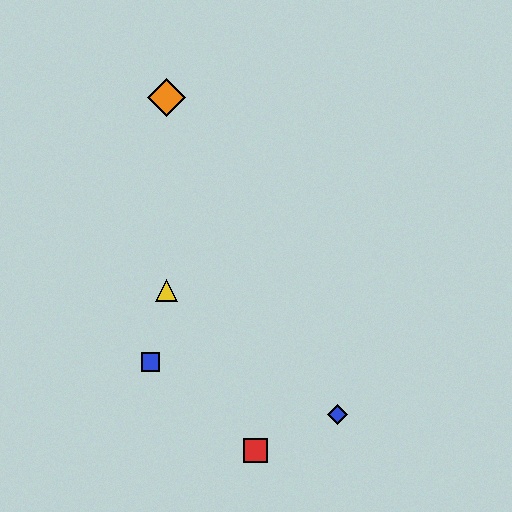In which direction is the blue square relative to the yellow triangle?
The blue square is below the yellow triangle.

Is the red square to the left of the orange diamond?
No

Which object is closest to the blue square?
The yellow triangle is closest to the blue square.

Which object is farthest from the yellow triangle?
The blue diamond is farthest from the yellow triangle.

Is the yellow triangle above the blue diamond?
Yes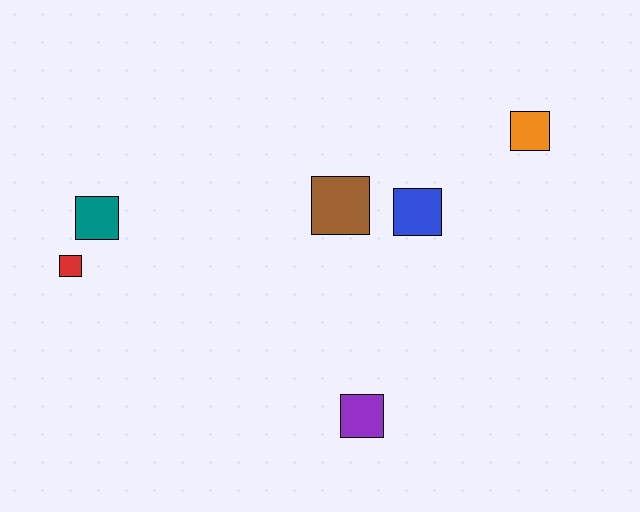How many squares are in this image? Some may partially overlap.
There are 6 squares.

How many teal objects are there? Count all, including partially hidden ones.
There is 1 teal object.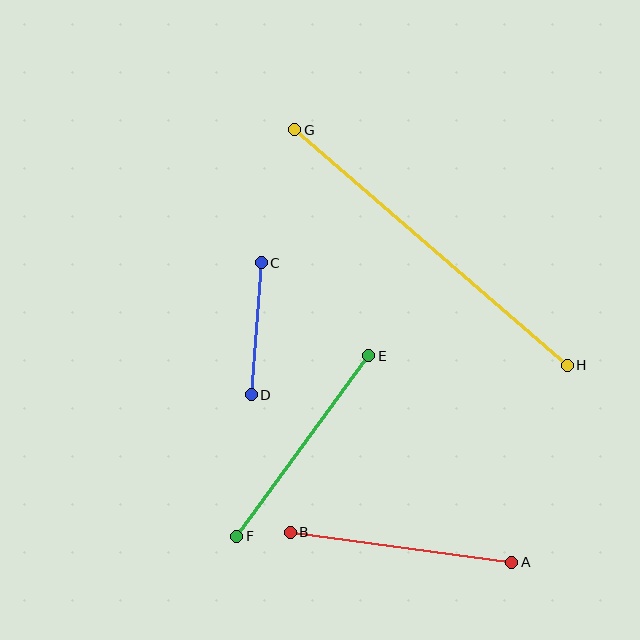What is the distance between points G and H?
The distance is approximately 360 pixels.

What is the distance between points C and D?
The distance is approximately 132 pixels.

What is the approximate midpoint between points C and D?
The midpoint is at approximately (256, 329) pixels.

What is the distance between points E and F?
The distance is approximately 223 pixels.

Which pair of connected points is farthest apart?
Points G and H are farthest apart.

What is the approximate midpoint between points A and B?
The midpoint is at approximately (401, 547) pixels.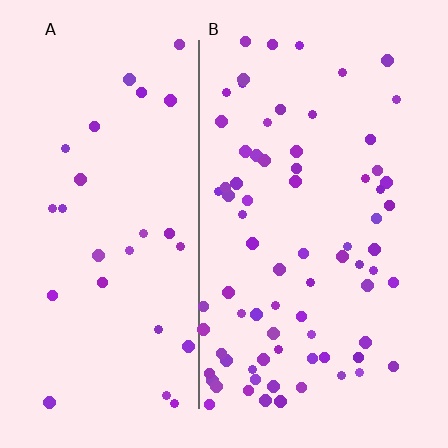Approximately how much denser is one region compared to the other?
Approximately 2.6× — region B over region A.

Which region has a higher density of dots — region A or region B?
B (the right).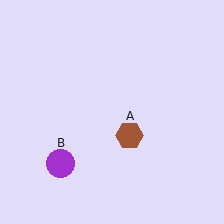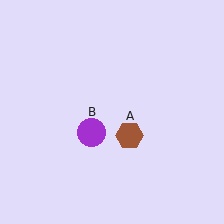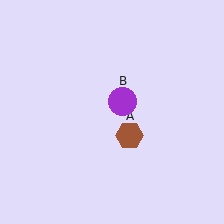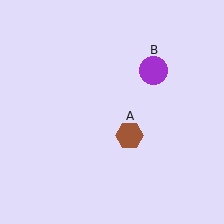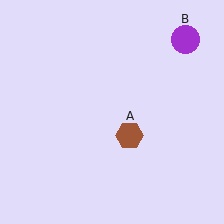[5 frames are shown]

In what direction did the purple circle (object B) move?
The purple circle (object B) moved up and to the right.